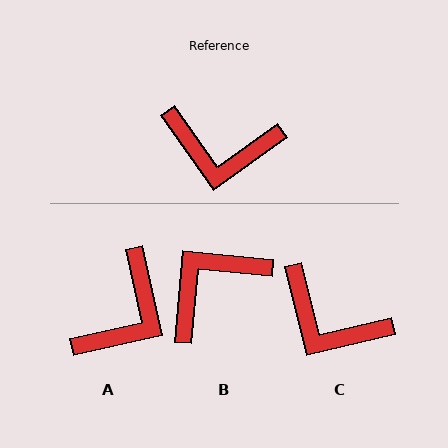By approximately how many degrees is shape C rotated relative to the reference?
Approximately 22 degrees clockwise.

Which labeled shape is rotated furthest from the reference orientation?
B, about 131 degrees away.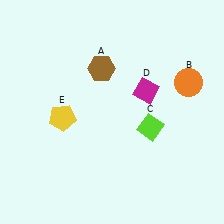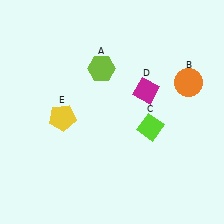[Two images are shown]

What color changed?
The hexagon (A) changed from brown in Image 1 to lime in Image 2.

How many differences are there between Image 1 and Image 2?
There is 1 difference between the two images.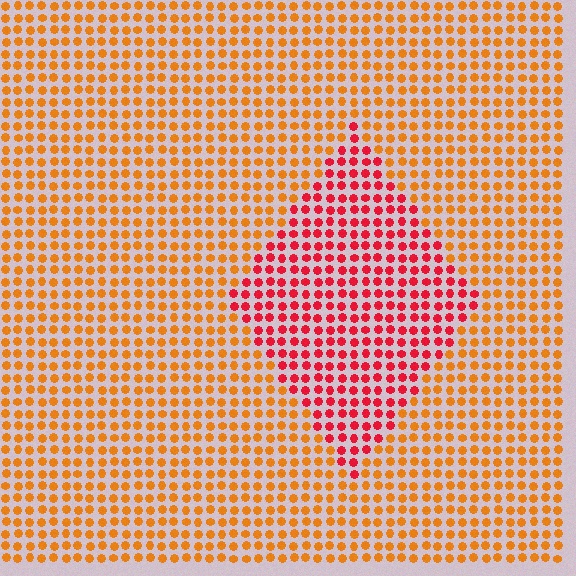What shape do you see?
I see a diamond.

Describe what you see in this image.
The image is filled with small orange elements in a uniform arrangement. A diamond-shaped region is visible where the elements are tinted to a slightly different hue, forming a subtle color boundary.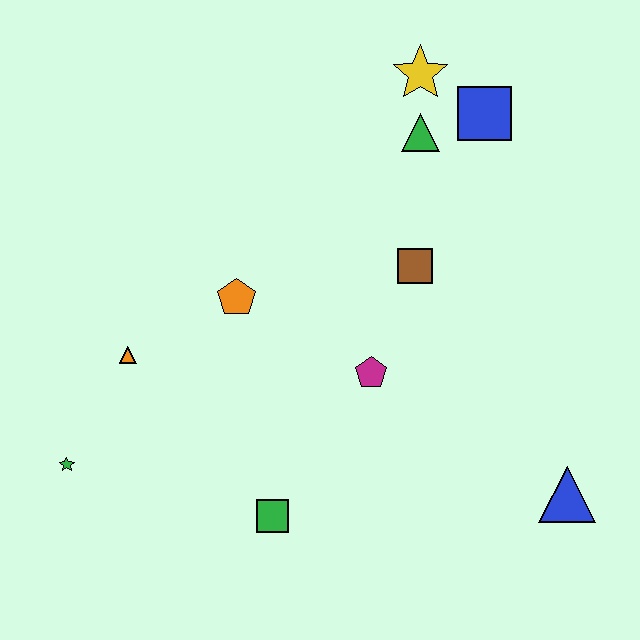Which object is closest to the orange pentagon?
The orange triangle is closest to the orange pentagon.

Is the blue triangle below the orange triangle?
Yes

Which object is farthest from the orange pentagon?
The blue triangle is farthest from the orange pentagon.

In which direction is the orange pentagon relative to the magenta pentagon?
The orange pentagon is to the left of the magenta pentagon.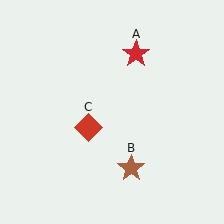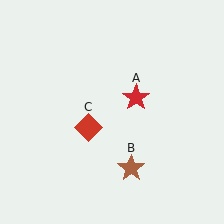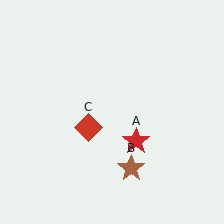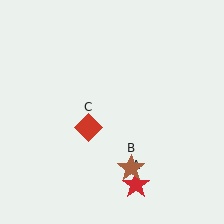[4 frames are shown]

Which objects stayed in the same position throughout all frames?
Brown star (object B) and red diamond (object C) remained stationary.